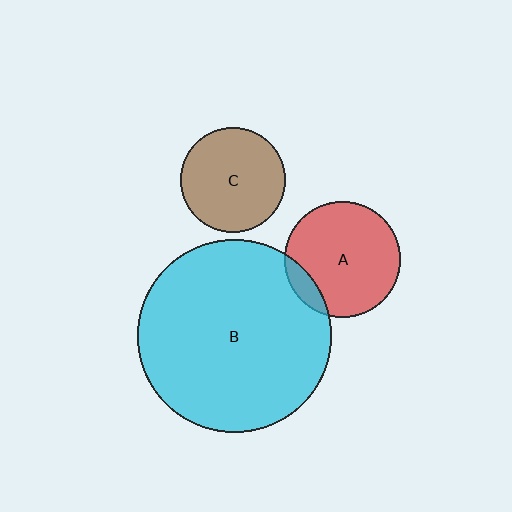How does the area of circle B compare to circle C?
Approximately 3.4 times.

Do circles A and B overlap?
Yes.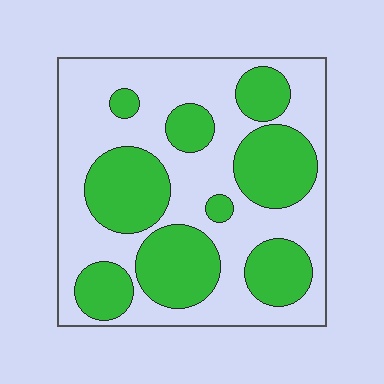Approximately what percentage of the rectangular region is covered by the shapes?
Approximately 40%.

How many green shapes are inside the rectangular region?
9.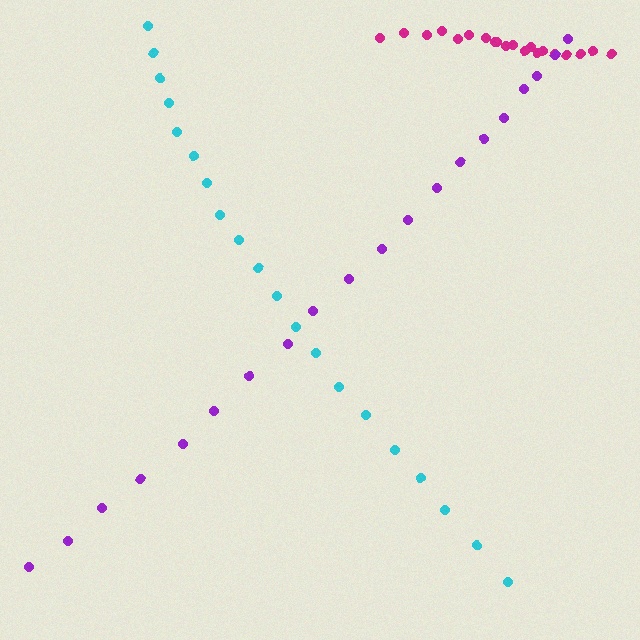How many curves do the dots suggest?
There are 3 distinct paths.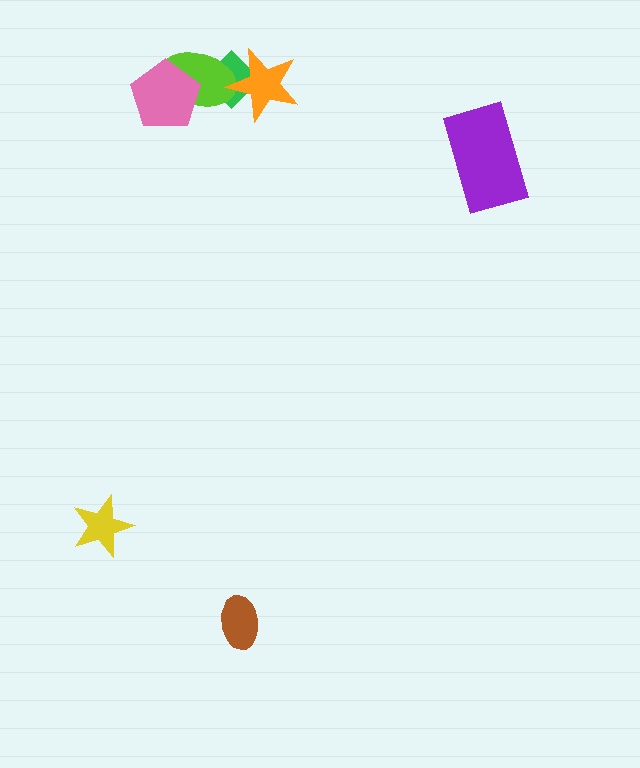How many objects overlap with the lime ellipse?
3 objects overlap with the lime ellipse.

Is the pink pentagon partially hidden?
No, no other shape covers it.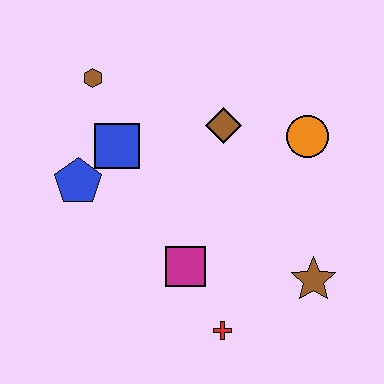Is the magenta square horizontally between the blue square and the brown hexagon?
No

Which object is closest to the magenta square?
The red cross is closest to the magenta square.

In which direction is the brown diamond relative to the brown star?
The brown diamond is above the brown star.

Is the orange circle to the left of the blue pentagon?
No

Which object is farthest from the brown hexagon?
The brown star is farthest from the brown hexagon.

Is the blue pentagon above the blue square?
No